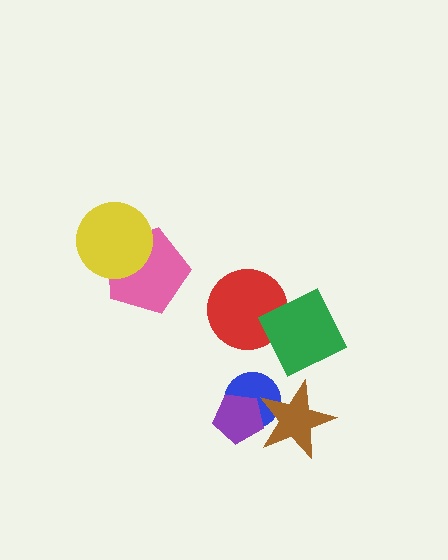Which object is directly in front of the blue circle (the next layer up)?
The purple pentagon is directly in front of the blue circle.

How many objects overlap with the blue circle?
2 objects overlap with the blue circle.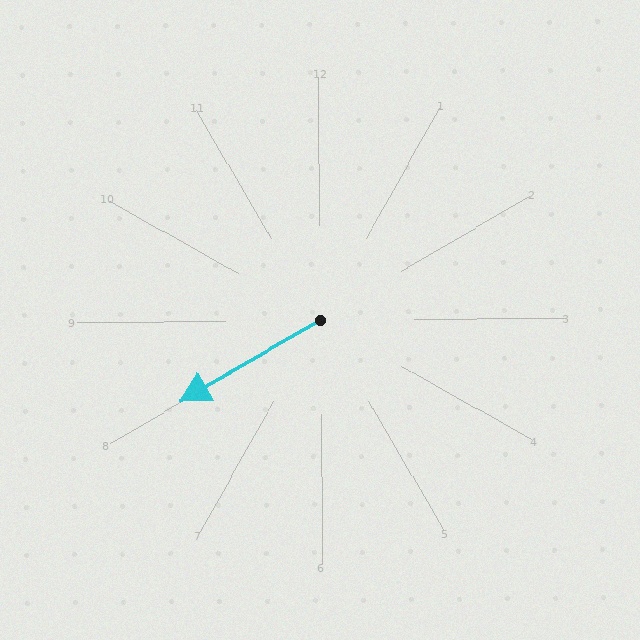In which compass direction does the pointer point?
Southwest.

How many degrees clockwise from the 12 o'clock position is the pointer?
Approximately 241 degrees.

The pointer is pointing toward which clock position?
Roughly 8 o'clock.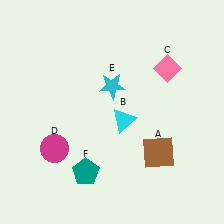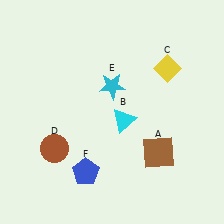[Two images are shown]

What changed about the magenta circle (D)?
In Image 1, D is magenta. In Image 2, it changed to brown.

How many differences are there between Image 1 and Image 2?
There are 3 differences between the two images.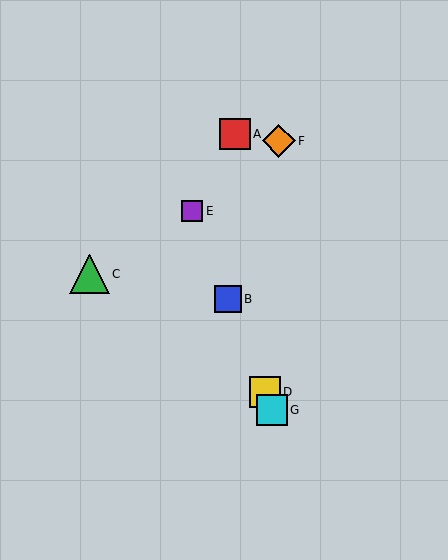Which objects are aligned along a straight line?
Objects B, D, E, G are aligned along a straight line.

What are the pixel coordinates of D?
Object D is at (265, 392).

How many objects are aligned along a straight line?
4 objects (B, D, E, G) are aligned along a straight line.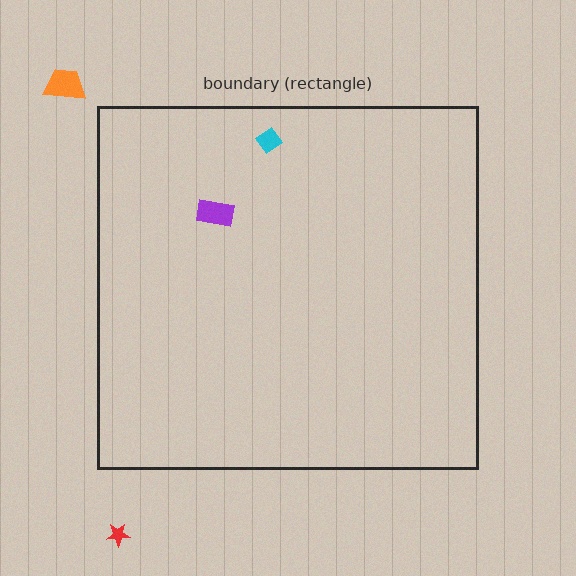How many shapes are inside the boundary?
2 inside, 2 outside.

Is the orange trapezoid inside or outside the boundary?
Outside.